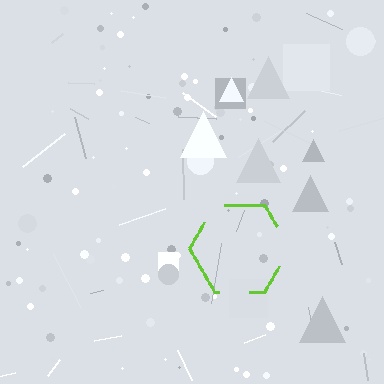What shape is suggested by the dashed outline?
The dashed outline suggests a hexagon.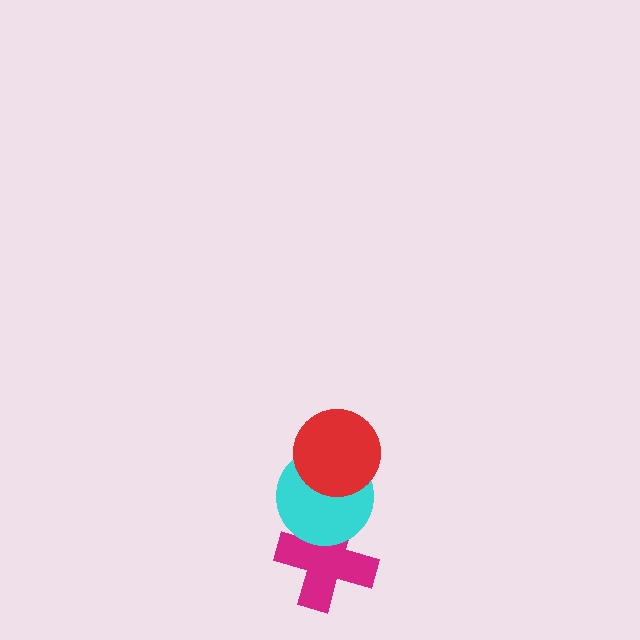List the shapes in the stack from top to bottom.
From top to bottom: the red circle, the cyan circle, the magenta cross.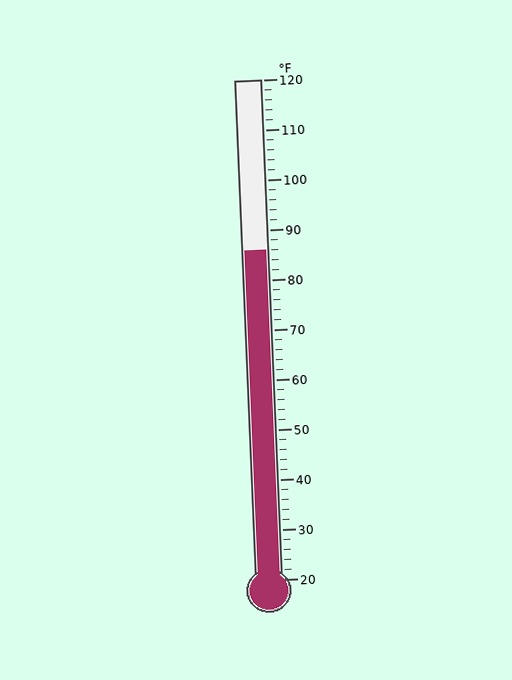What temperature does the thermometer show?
The thermometer shows approximately 86°F.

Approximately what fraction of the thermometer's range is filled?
The thermometer is filled to approximately 65% of its range.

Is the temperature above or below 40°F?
The temperature is above 40°F.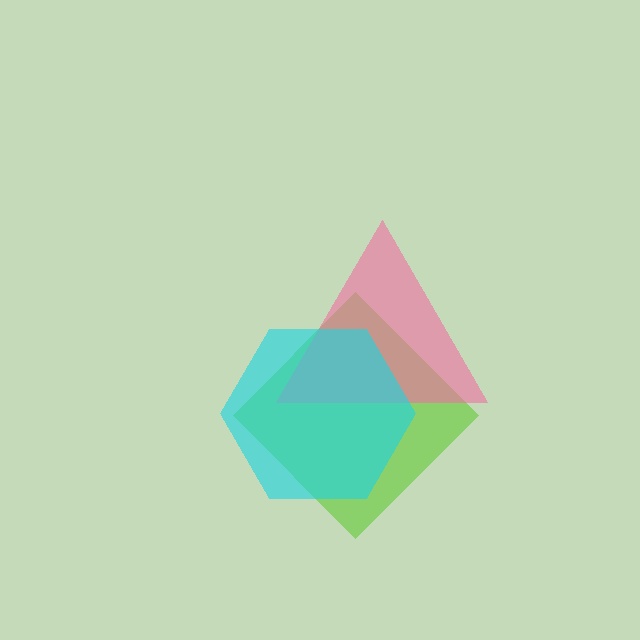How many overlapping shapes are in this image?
There are 3 overlapping shapes in the image.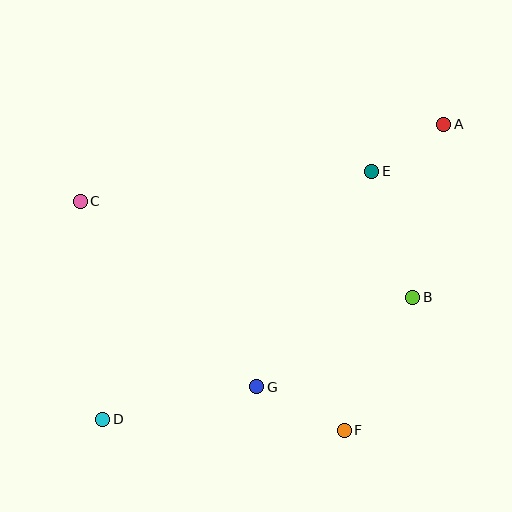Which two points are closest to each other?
Points A and E are closest to each other.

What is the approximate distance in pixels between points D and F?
The distance between D and F is approximately 242 pixels.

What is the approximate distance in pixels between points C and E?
The distance between C and E is approximately 293 pixels.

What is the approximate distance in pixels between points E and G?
The distance between E and G is approximately 244 pixels.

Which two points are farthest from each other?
Points A and D are farthest from each other.